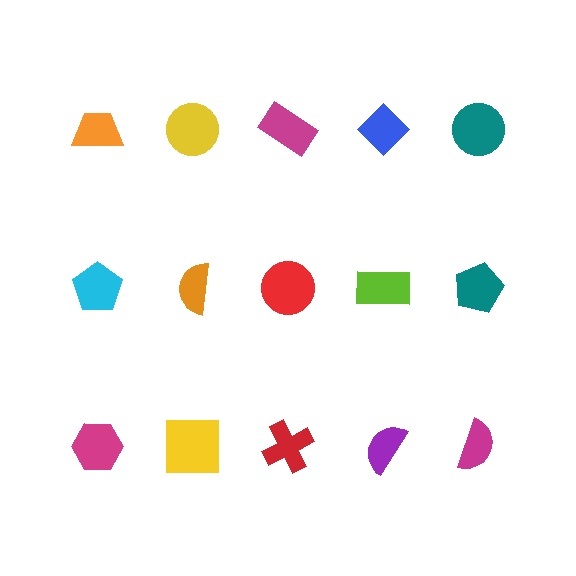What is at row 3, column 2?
A yellow square.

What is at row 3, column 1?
A magenta hexagon.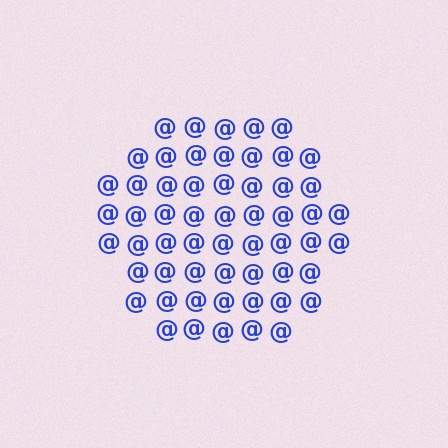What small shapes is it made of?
It is made of small at signs.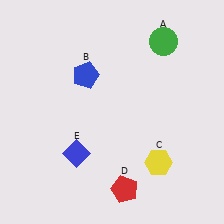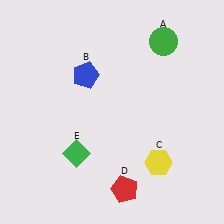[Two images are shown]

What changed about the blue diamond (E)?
In Image 1, E is blue. In Image 2, it changed to green.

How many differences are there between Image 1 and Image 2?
There is 1 difference between the two images.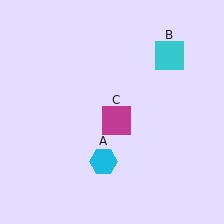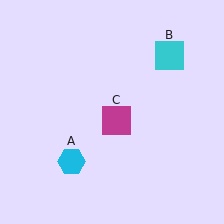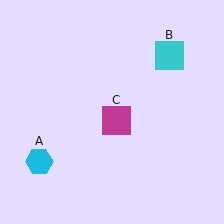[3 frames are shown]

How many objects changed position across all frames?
1 object changed position: cyan hexagon (object A).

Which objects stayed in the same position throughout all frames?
Cyan square (object B) and magenta square (object C) remained stationary.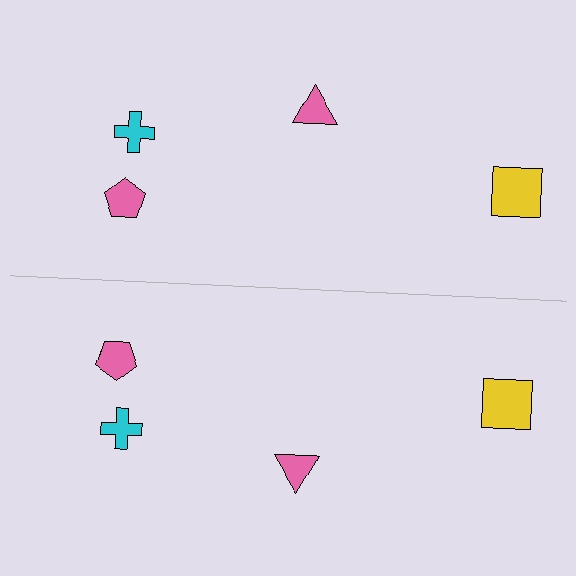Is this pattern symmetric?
Yes, this pattern has bilateral (reflection) symmetry.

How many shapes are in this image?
There are 8 shapes in this image.